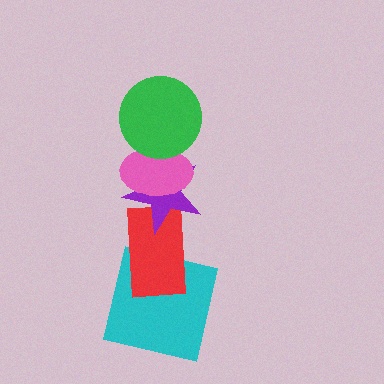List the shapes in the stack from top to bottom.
From top to bottom: the green circle, the pink ellipse, the purple star, the red rectangle, the cyan square.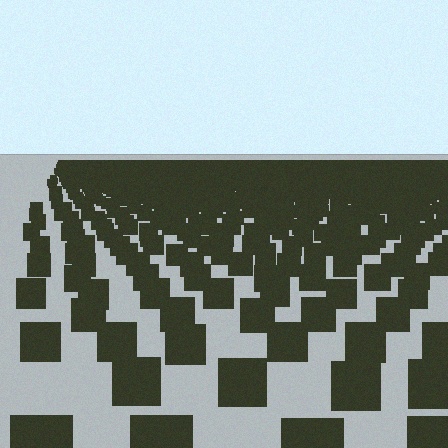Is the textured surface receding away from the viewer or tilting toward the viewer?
The surface is receding away from the viewer. Texture elements get smaller and denser toward the top.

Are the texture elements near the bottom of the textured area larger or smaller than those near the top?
Larger. Near the bottom, elements are closer to the viewer and appear at a bigger on-screen size.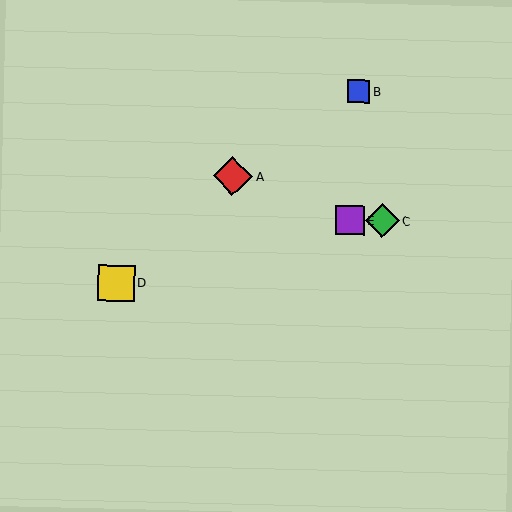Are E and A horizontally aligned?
No, E is at y≈220 and A is at y≈176.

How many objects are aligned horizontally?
2 objects (C, E) are aligned horizontally.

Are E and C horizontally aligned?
Yes, both are at y≈220.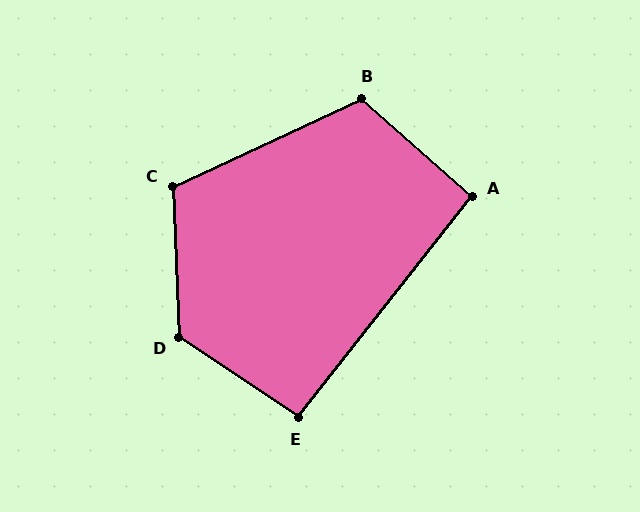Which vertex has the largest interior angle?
D, at approximately 126 degrees.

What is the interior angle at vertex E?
Approximately 94 degrees (approximately right).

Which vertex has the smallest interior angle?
A, at approximately 94 degrees.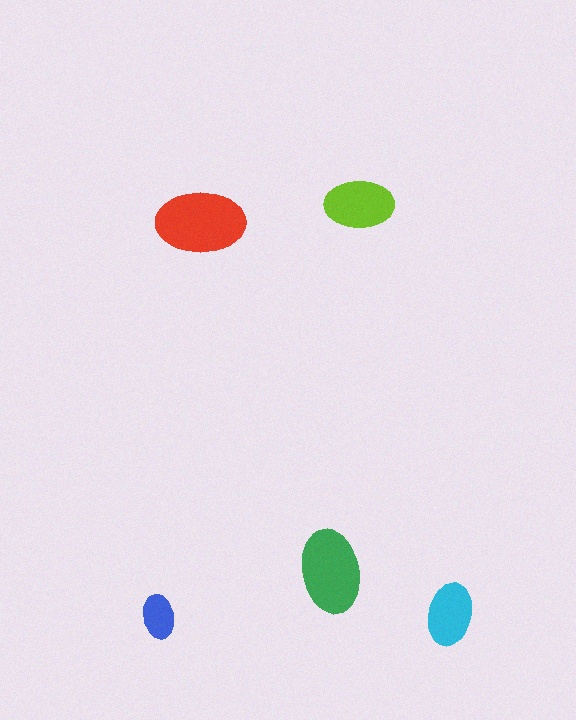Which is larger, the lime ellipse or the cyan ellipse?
The lime one.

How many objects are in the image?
There are 5 objects in the image.